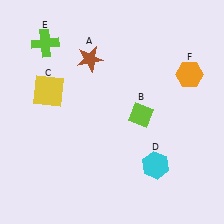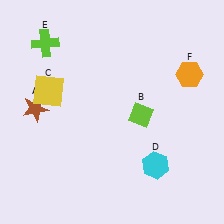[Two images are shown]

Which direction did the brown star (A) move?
The brown star (A) moved left.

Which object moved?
The brown star (A) moved left.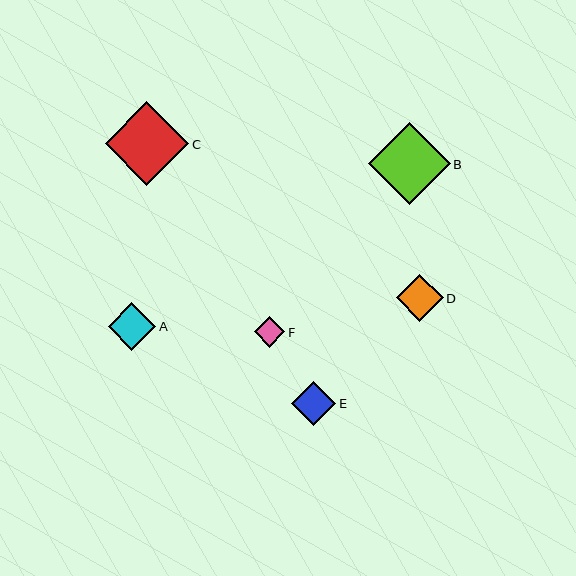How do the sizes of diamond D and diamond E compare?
Diamond D and diamond E are approximately the same size.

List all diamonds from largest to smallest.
From largest to smallest: C, B, A, D, E, F.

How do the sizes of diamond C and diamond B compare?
Diamond C and diamond B are approximately the same size.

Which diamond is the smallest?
Diamond F is the smallest with a size of approximately 31 pixels.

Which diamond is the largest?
Diamond C is the largest with a size of approximately 84 pixels.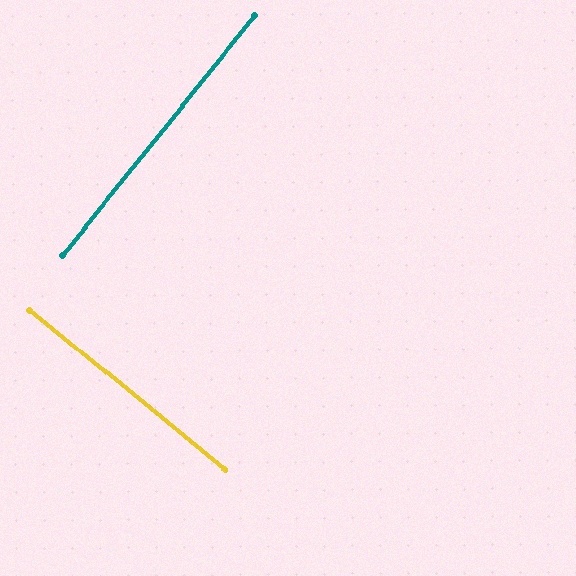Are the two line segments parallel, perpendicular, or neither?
Perpendicular — they meet at approximately 90°.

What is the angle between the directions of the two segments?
Approximately 90 degrees.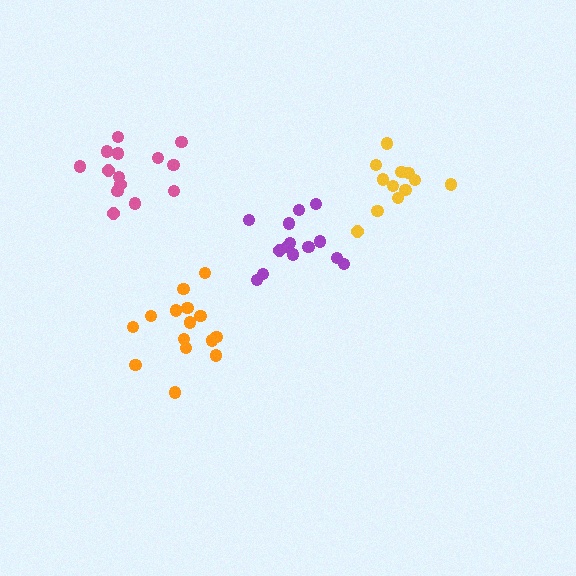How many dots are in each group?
Group 1: 15 dots, Group 2: 14 dots, Group 3: 14 dots, Group 4: 12 dots (55 total).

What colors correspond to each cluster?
The clusters are colored: orange, purple, pink, yellow.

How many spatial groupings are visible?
There are 4 spatial groupings.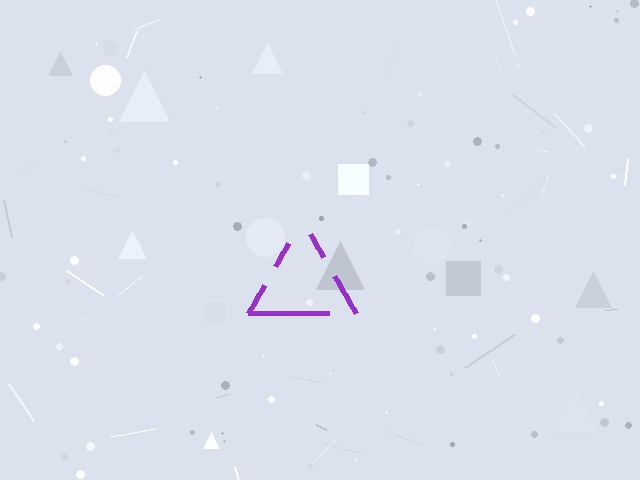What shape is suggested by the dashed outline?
The dashed outline suggests a triangle.